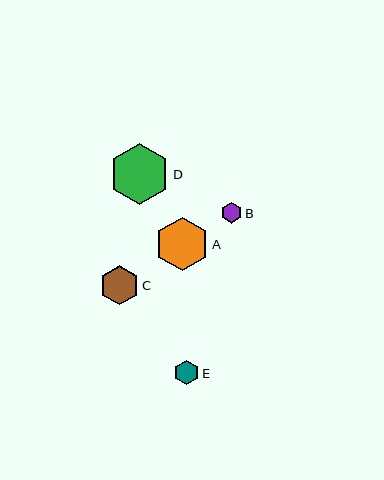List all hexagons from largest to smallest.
From largest to smallest: D, A, C, E, B.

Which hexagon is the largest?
Hexagon D is the largest with a size of approximately 61 pixels.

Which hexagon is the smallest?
Hexagon B is the smallest with a size of approximately 21 pixels.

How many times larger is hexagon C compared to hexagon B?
Hexagon C is approximately 1.9 times the size of hexagon B.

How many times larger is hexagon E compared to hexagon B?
Hexagon E is approximately 1.2 times the size of hexagon B.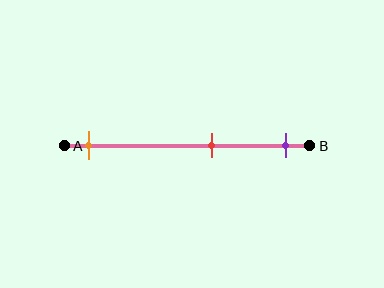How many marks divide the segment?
There are 3 marks dividing the segment.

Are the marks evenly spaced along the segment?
No, the marks are not evenly spaced.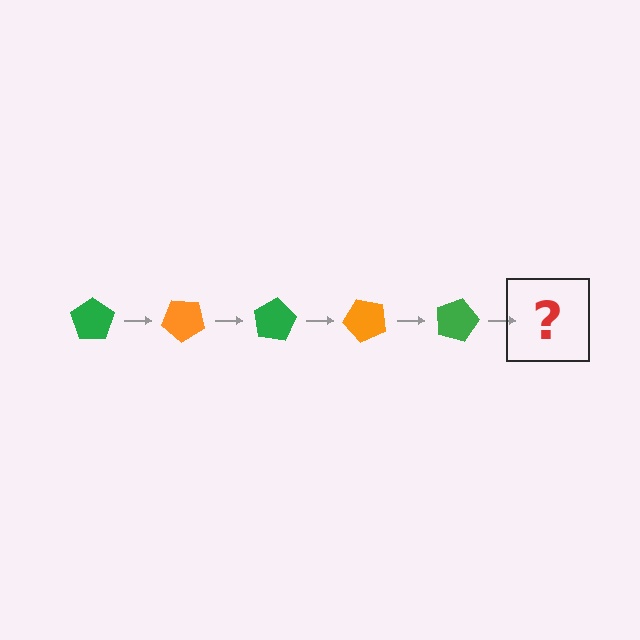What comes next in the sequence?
The next element should be an orange pentagon, rotated 200 degrees from the start.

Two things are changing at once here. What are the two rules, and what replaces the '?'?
The two rules are that it rotates 40 degrees each step and the color cycles through green and orange. The '?' should be an orange pentagon, rotated 200 degrees from the start.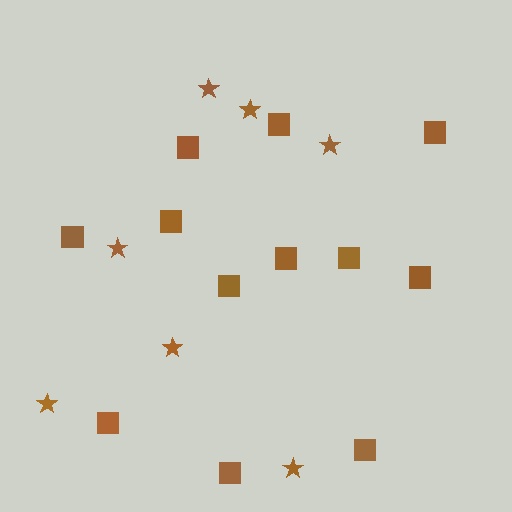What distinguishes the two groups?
There are 2 groups: one group of squares (12) and one group of stars (7).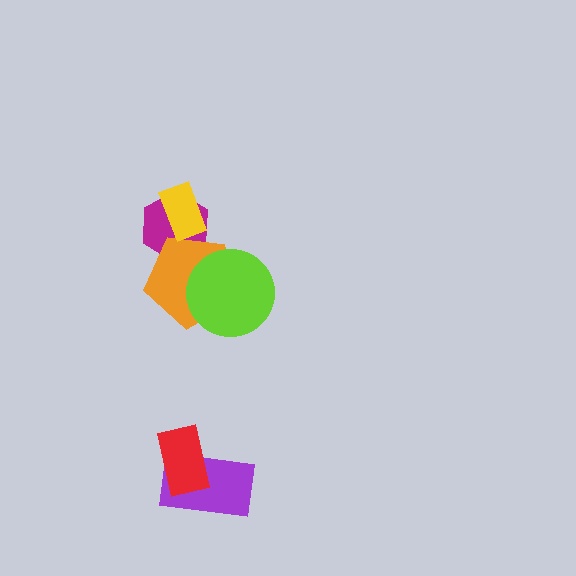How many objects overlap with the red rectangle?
1 object overlaps with the red rectangle.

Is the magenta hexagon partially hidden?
Yes, it is partially covered by another shape.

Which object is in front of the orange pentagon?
The lime circle is in front of the orange pentagon.